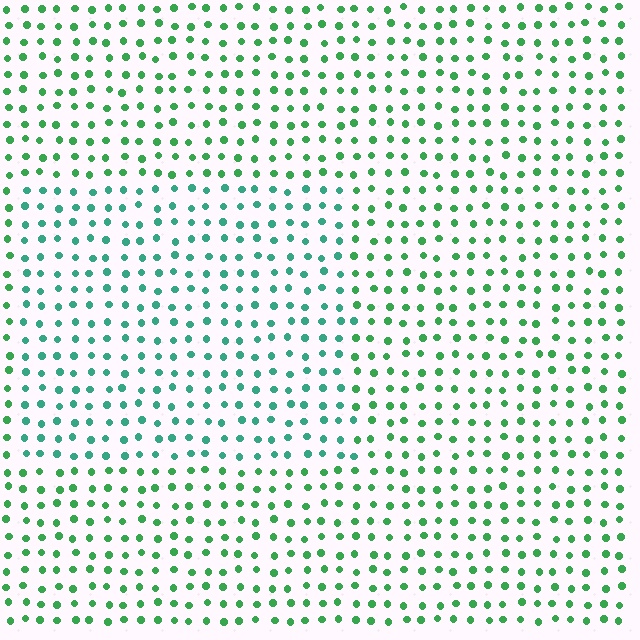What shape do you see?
I see a rectangle.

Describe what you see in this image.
The image is filled with small green elements in a uniform arrangement. A rectangle-shaped region is visible where the elements are tinted to a slightly different hue, forming a subtle color boundary.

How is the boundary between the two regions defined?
The boundary is defined purely by a slight shift in hue (about 30 degrees). Spacing, size, and orientation are identical on both sides.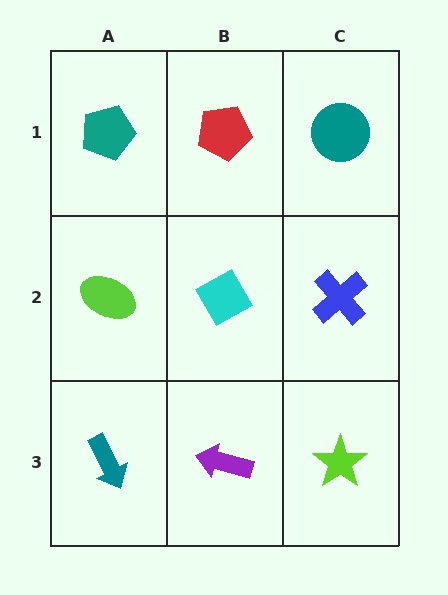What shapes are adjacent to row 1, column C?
A blue cross (row 2, column C), a red pentagon (row 1, column B).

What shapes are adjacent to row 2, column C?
A teal circle (row 1, column C), a lime star (row 3, column C), a cyan diamond (row 2, column B).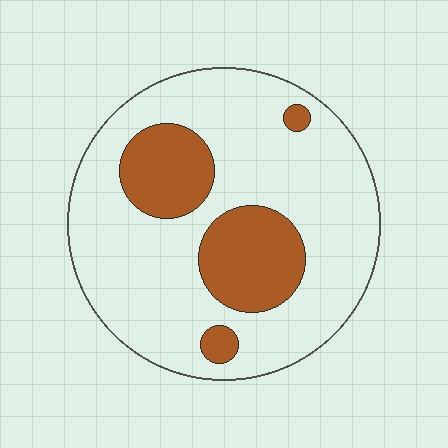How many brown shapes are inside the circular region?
4.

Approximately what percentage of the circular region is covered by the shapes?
Approximately 25%.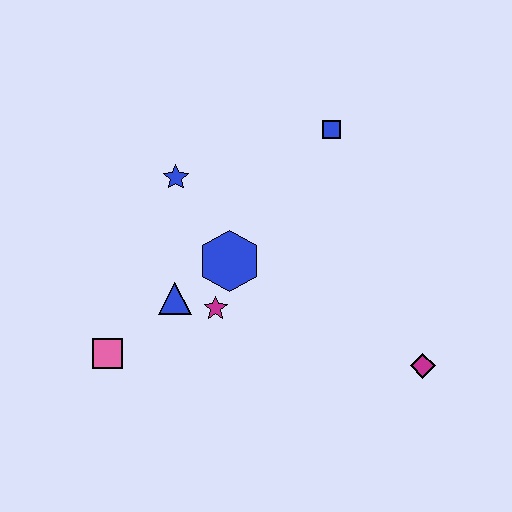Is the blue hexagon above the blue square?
No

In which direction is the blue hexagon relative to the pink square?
The blue hexagon is to the right of the pink square.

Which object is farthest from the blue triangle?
The magenta diamond is farthest from the blue triangle.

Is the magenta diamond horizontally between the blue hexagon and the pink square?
No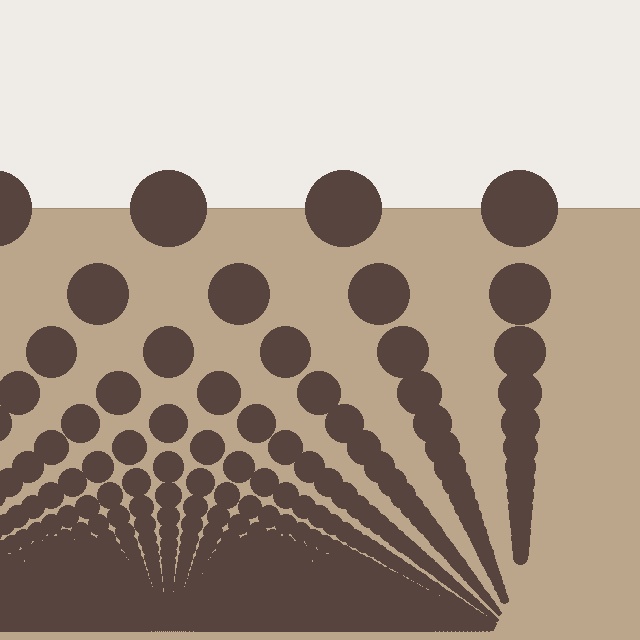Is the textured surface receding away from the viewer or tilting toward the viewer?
The surface appears to tilt toward the viewer. Texture elements get larger and sparser toward the top.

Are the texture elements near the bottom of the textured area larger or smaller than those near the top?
Smaller. The gradient is inverted — elements near the bottom are smaller and denser.